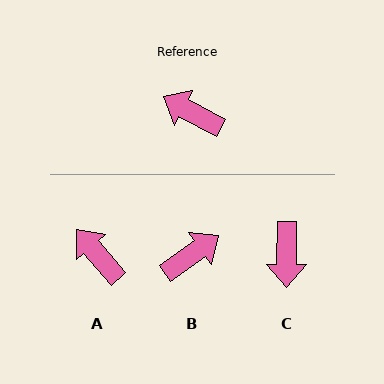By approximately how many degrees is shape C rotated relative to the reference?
Approximately 118 degrees counter-clockwise.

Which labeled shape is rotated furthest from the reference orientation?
C, about 118 degrees away.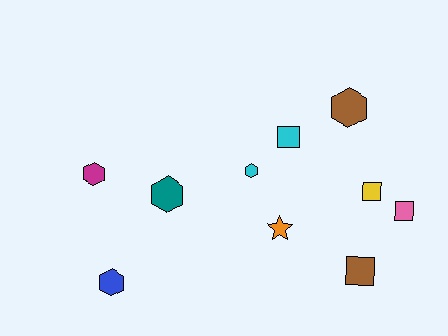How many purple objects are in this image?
There are no purple objects.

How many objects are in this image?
There are 10 objects.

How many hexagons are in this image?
There are 5 hexagons.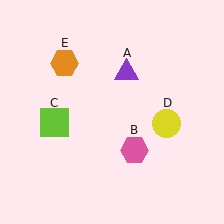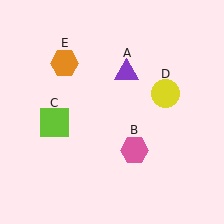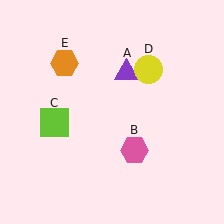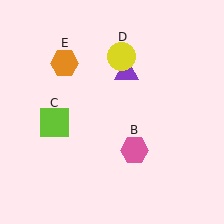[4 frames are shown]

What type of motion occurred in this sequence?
The yellow circle (object D) rotated counterclockwise around the center of the scene.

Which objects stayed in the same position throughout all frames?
Purple triangle (object A) and pink hexagon (object B) and lime square (object C) and orange hexagon (object E) remained stationary.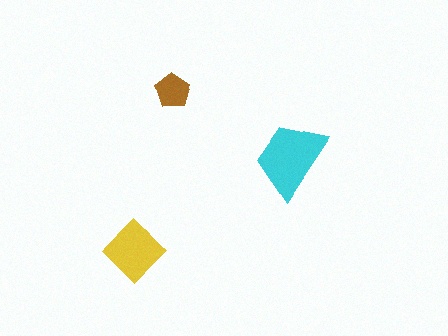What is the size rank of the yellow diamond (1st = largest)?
2nd.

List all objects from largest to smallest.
The cyan trapezoid, the yellow diamond, the brown pentagon.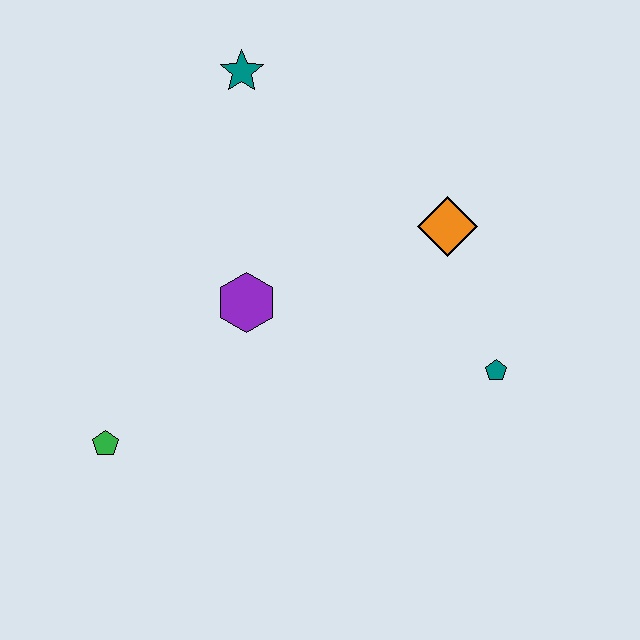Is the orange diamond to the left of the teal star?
No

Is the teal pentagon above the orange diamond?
No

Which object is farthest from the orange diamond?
The green pentagon is farthest from the orange diamond.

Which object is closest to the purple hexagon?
The green pentagon is closest to the purple hexagon.